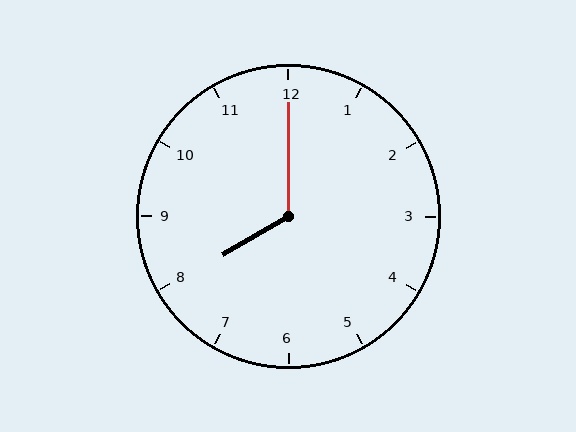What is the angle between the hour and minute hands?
Approximately 120 degrees.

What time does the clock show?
8:00.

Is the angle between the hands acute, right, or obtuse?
It is obtuse.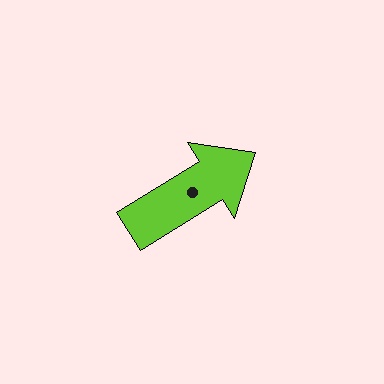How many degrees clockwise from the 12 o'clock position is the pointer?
Approximately 58 degrees.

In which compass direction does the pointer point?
Northeast.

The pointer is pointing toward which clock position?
Roughly 2 o'clock.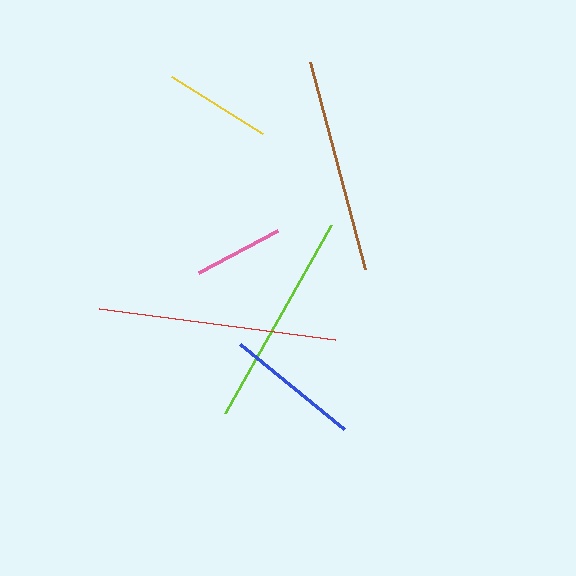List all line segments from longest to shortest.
From longest to shortest: red, lime, brown, blue, yellow, pink.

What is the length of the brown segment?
The brown segment is approximately 214 pixels long.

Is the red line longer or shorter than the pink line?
The red line is longer than the pink line.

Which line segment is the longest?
The red line is the longest at approximately 238 pixels.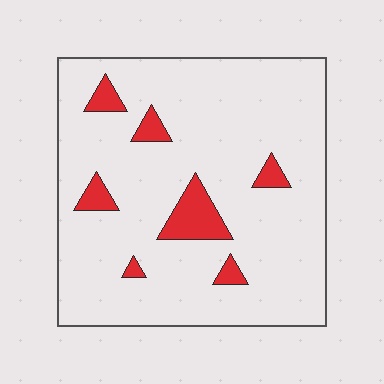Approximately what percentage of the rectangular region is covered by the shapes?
Approximately 10%.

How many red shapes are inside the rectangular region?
7.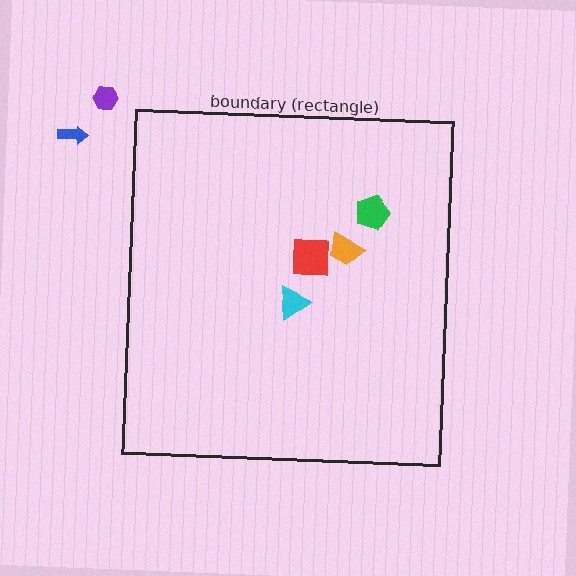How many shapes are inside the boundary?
4 inside, 2 outside.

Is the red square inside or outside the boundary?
Inside.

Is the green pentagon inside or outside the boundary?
Inside.